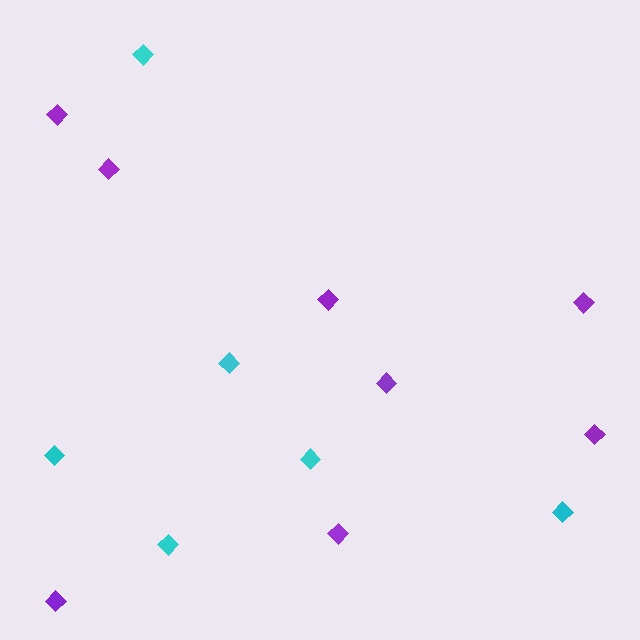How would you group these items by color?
There are 2 groups: one group of purple diamonds (8) and one group of cyan diamonds (6).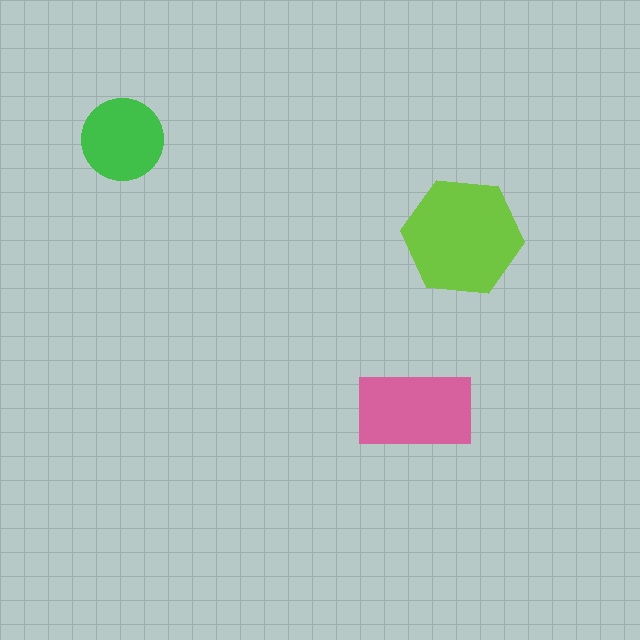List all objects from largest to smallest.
The lime hexagon, the pink rectangle, the green circle.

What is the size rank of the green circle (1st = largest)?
3rd.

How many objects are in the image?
There are 3 objects in the image.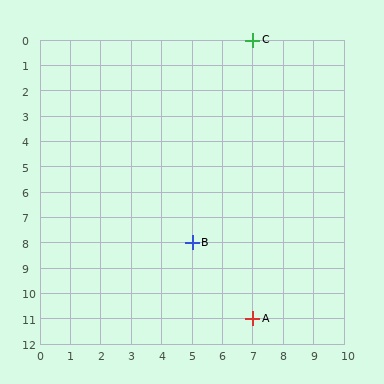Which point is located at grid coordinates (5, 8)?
Point B is at (5, 8).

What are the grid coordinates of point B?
Point B is at grid coordinates (5, 8).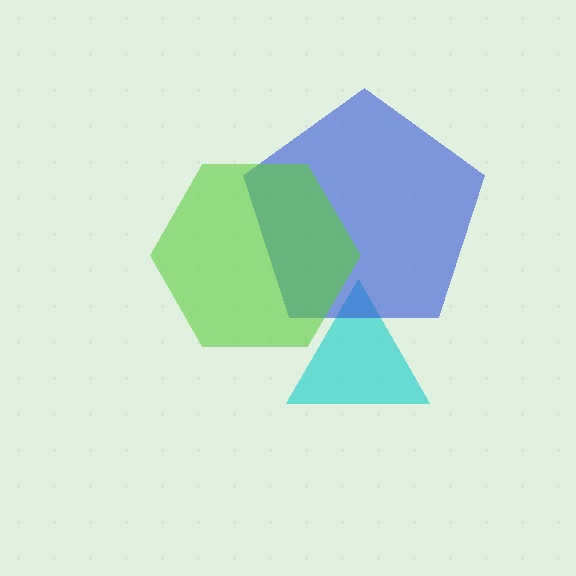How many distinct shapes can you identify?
There are 3 distinct shapes: a cyan triangle, a blue pentagon, a lime hexagon.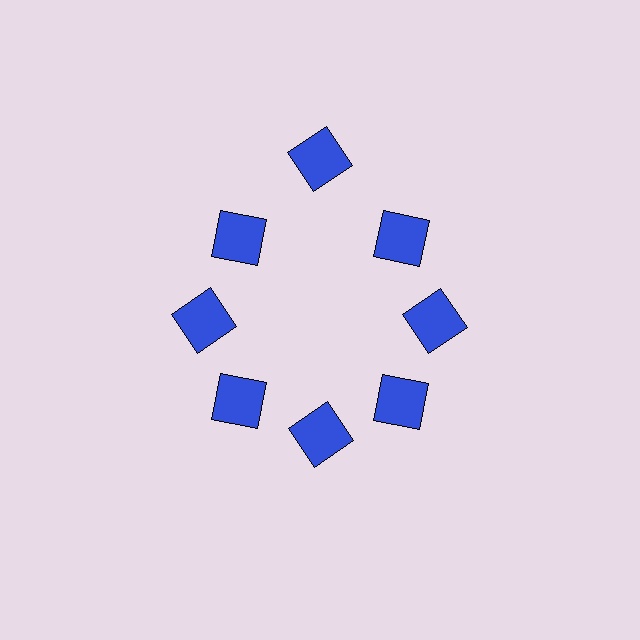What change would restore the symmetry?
The symmetry would be restored by moving it inward, back onto the ring so that all 8 squares sit at equal angles and equal distance from the center.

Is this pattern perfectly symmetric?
No. The 8 blue squares are arranged in a ring, but one element near the 12 o'clock position is pushed outward from the center, breaking the 8-fold rotational symmetry.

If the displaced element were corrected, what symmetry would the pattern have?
It would have 8-fold rotational symmetry — the pattern would map onto itself every 45 degrees.